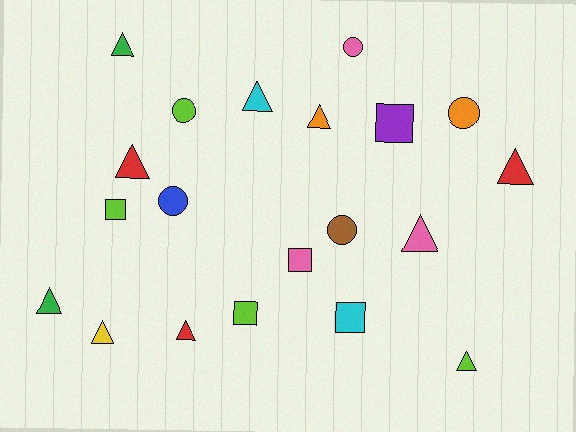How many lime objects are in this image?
There are 4 lime objects.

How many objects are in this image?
There are 20 objects.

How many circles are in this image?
There are 5 circles.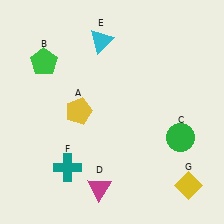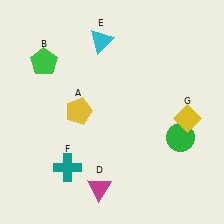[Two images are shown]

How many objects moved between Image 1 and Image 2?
1 object moved between the two images.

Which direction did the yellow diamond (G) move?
The yellow diamond (G) moved up.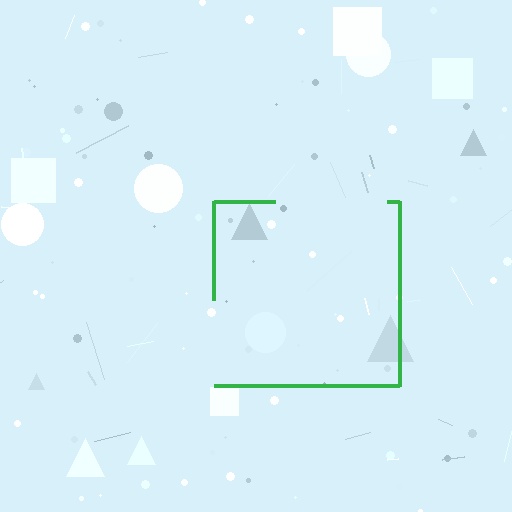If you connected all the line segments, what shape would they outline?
They would outline a square.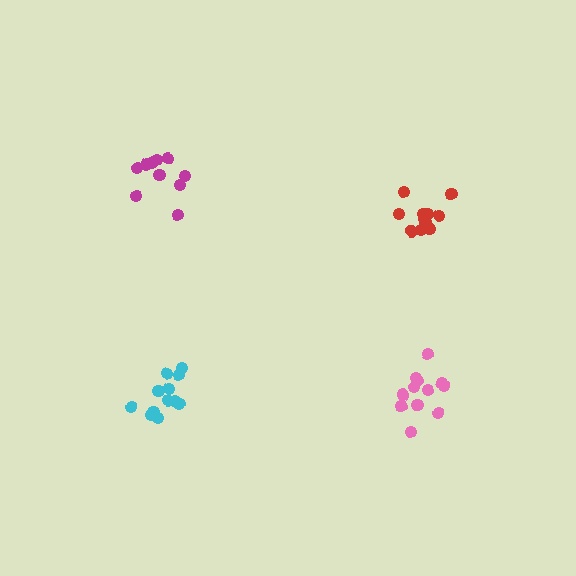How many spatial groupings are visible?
There are 4 spatial groupings.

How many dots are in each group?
Group 1: 10 dots, Group 2: 12 dots, Group 3: 12 dots, Group 4: 11 dots (45 total).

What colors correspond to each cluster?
The clusters are colored: magenta, pink, cyan, red.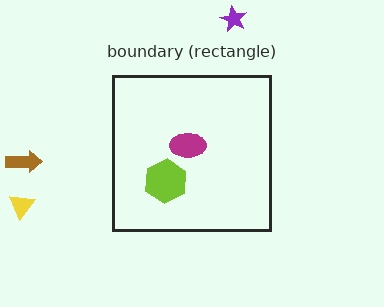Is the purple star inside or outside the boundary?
Outside.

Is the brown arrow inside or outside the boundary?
Outside.